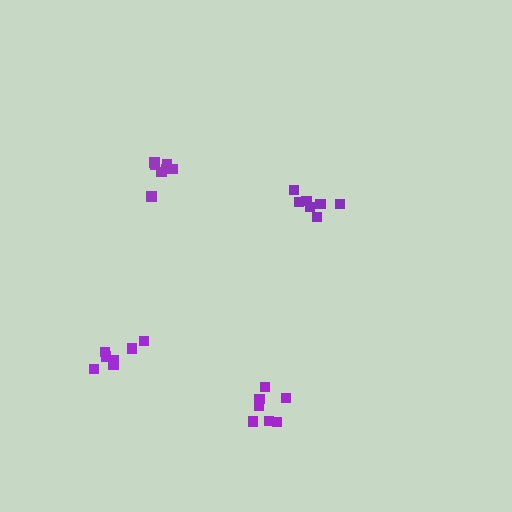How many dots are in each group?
Group 1: 7 dots, Group 2: 7 dots, Group 3: 8 dots, Group 4: 7 dots (29 total).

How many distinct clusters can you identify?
There are 4 distinct clusters.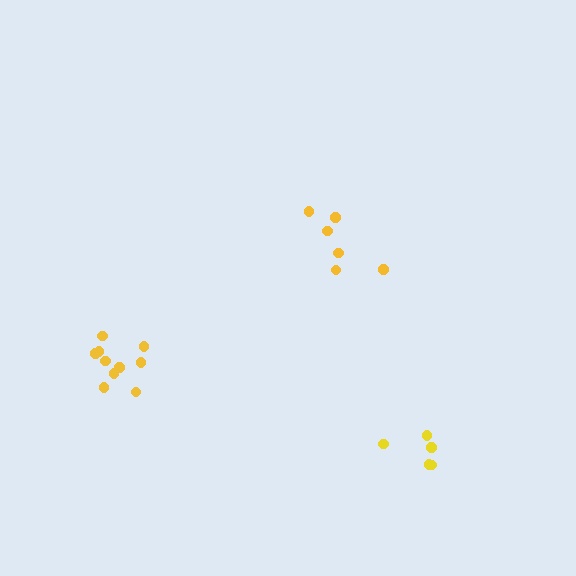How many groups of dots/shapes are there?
There are 3 groups.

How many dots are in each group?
Group 1: 6 dots, Group 2: 5 dots, Group 3: 10 dots (21 total).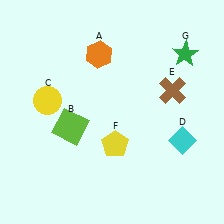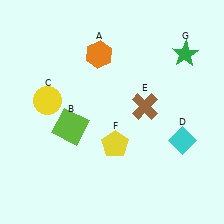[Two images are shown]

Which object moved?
The brown cross (E) moved left.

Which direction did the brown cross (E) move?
The brown cross (E) moved left.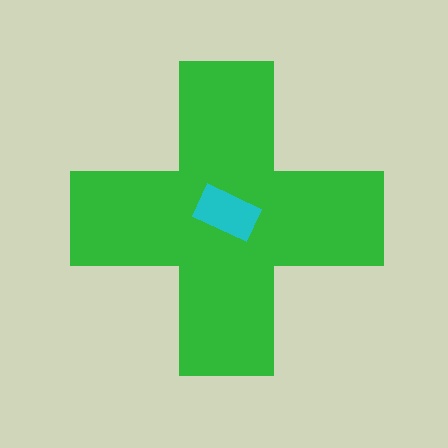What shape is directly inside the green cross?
The cyan rectangle.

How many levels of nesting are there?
2.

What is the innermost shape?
The cyan rectangle.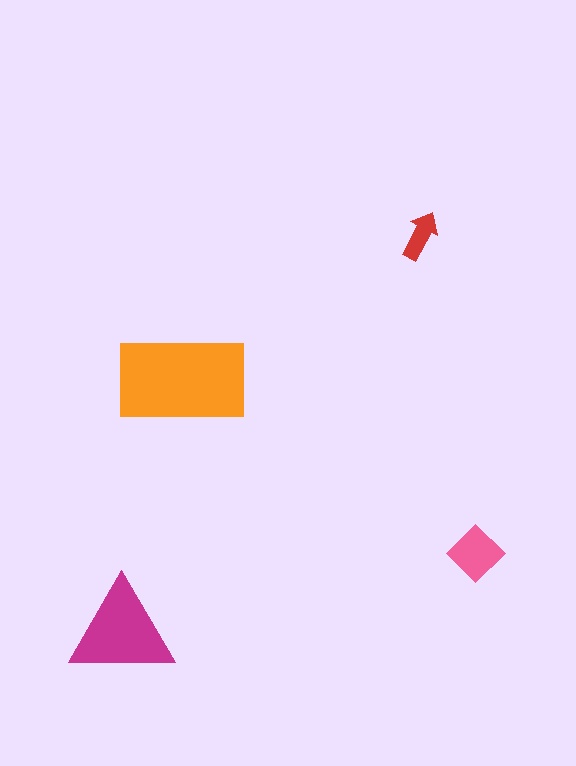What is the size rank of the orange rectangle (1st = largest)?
1st.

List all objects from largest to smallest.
The orange rectangle, the magenta triangle, the pink diamond, the red arrow.